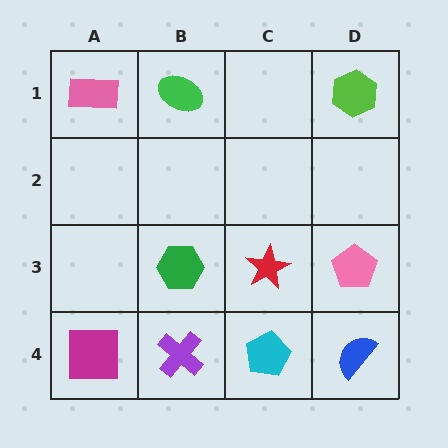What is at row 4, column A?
A magenta square.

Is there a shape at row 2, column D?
No, that cell is empty.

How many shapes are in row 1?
3 shapes.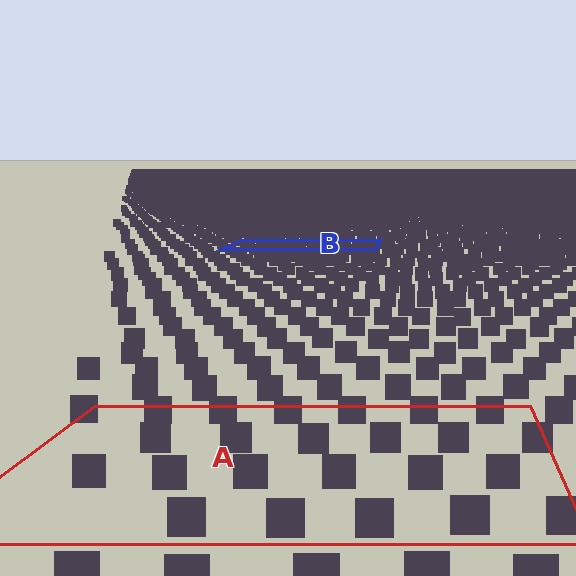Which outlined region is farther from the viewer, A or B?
Region B is farther from the viewer — the texture elements inside it appear smaller and more densely packed.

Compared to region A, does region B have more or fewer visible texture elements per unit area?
Region B has more texture elements per unit area — they are packed more densely because it is farther away.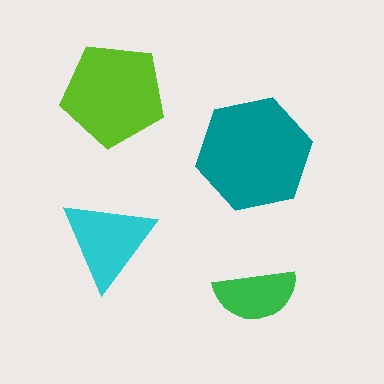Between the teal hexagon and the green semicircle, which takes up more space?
The teal hexagon.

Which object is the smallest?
The green semicircle.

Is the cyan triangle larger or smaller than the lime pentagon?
Smaller.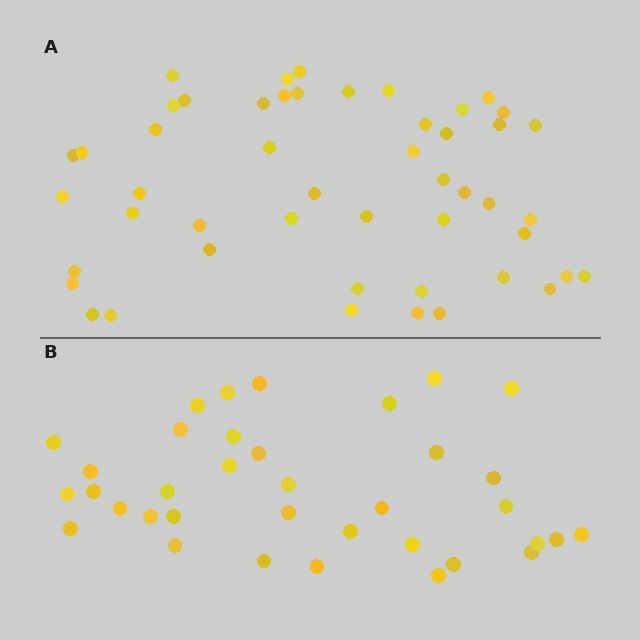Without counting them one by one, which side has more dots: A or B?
Region A (the top region) has more dots.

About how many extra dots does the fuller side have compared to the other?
Region A has approximately 15 more dots than region B.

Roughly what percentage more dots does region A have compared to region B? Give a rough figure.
About 35% more.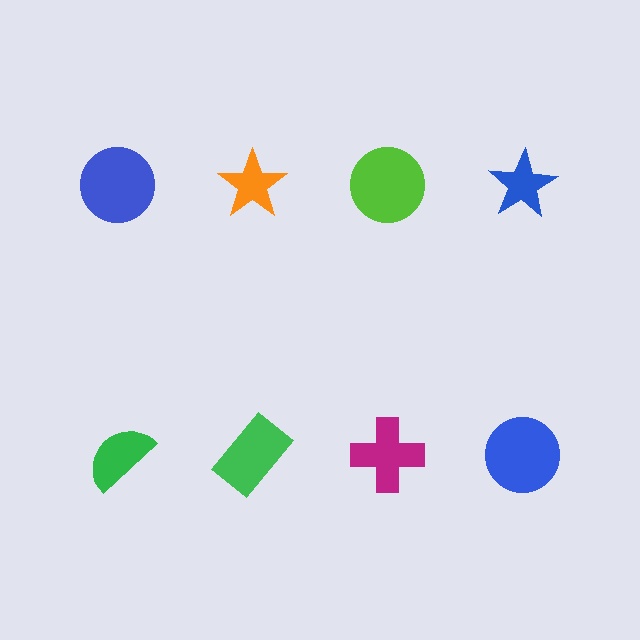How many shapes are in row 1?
4 shapes.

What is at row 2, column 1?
A green semicircle.